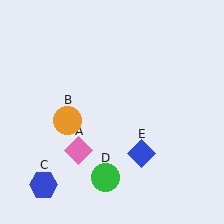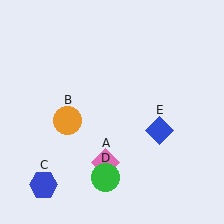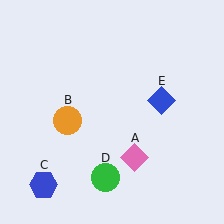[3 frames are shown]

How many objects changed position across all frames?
2 objects changed position: pink diamond (object A), blue diamond (object E).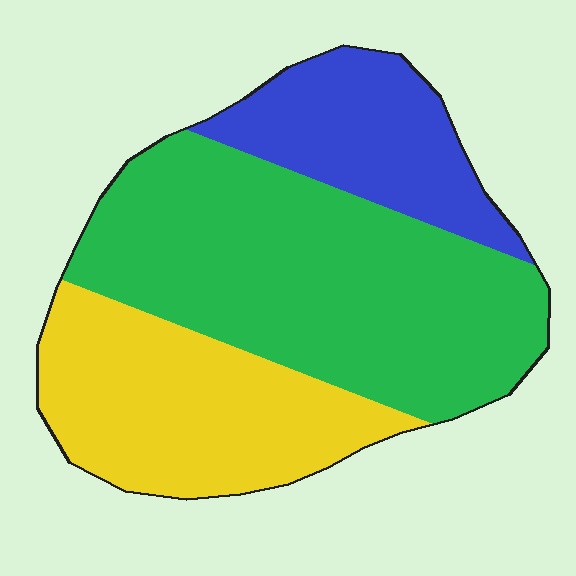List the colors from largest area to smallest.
From largest to smallest: green, yellow, blue.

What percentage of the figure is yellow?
Yellow takes up between a quarter and a half of the figure.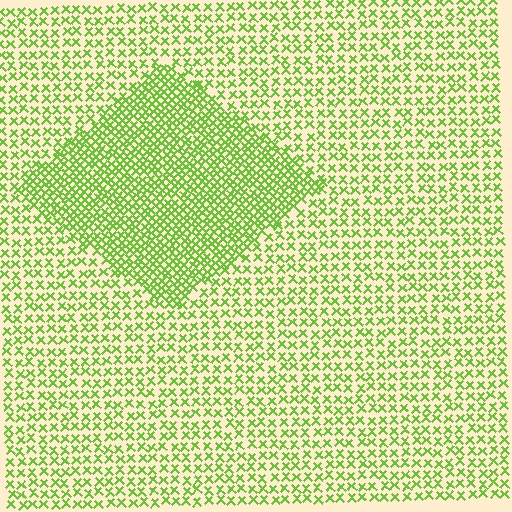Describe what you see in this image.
The image contains small lime elements arranged at two different densities. A diamond-shaped region is visible where the elements are more densely packed than the surrounding area.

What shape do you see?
I see a diamond.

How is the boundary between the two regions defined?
The boundary is defined by a change in element density (approximately 2.0x ratio). All elements are the same color, size, and shape.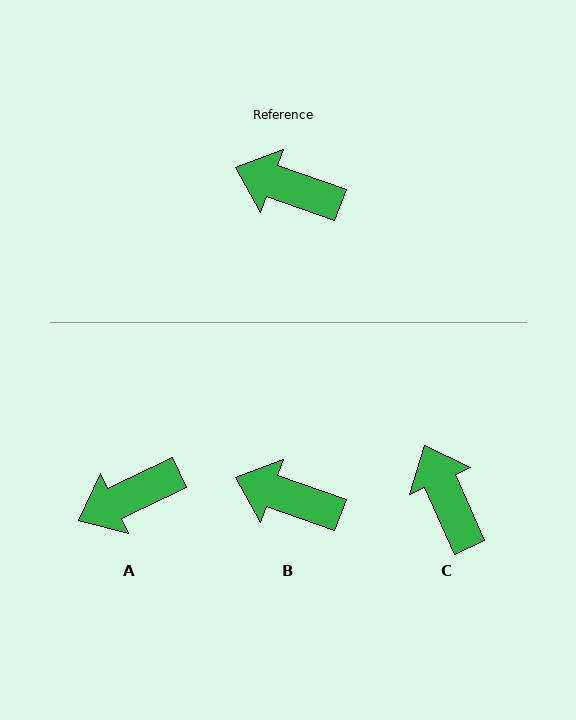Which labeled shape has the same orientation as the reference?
B.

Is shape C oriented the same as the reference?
No, it is off by about 46 degrees.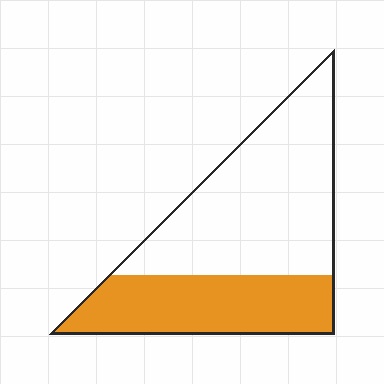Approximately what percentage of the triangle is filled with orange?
Approximately 35%.